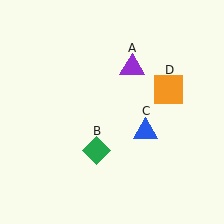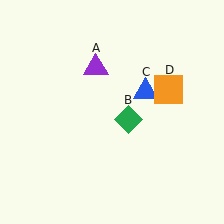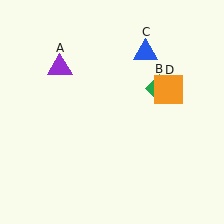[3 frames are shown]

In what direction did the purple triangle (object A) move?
The purple triangle (object A) moved left.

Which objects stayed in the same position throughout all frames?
Orange square (object D) remained stationary.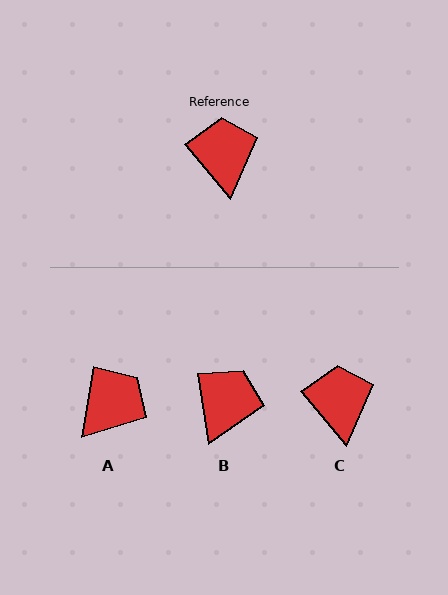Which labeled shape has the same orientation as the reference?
C.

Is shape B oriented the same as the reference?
No, it is off by about 32 degrees.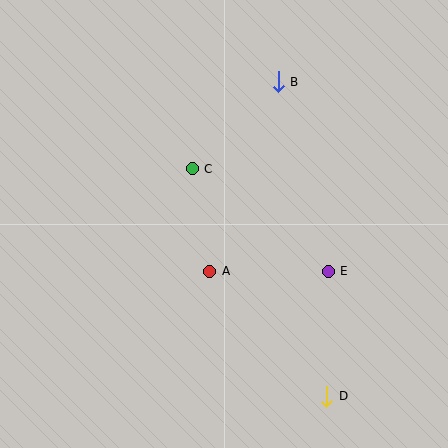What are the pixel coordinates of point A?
Point A is at (210, 271).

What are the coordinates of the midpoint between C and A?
The midpoint between C and A is at (201, 220).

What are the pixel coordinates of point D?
Point D is at (327, 396).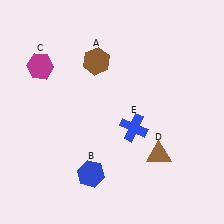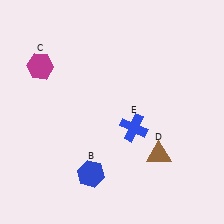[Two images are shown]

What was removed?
The brown hexagon (A) was removed in Image 2.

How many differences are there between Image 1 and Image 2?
There is 1 difference between the two images.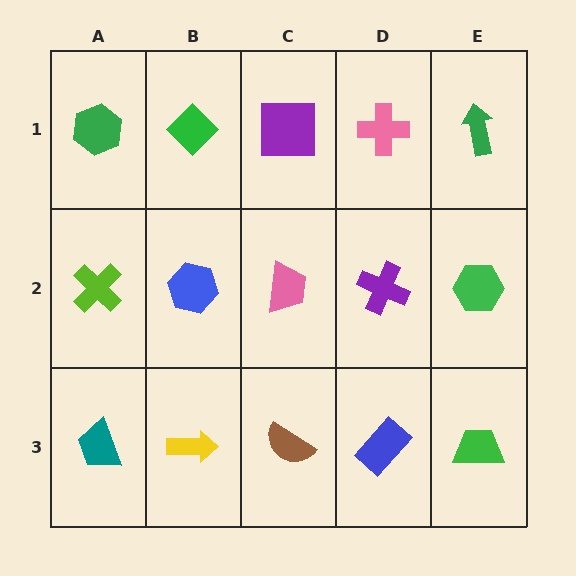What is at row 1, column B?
A green diamond.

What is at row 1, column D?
A pink cross.